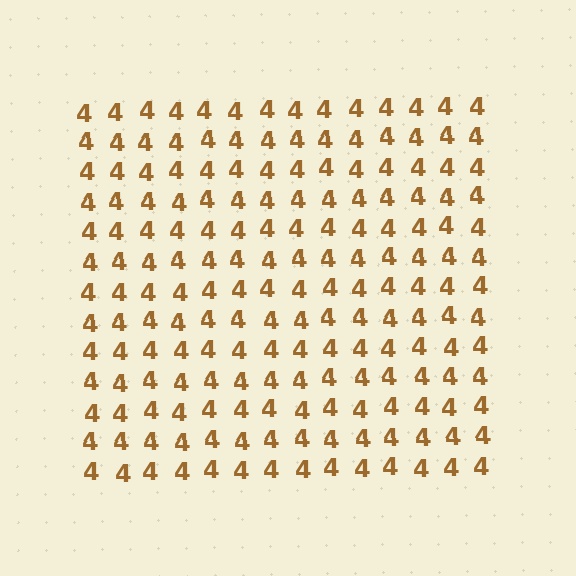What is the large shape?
The large shape is a square.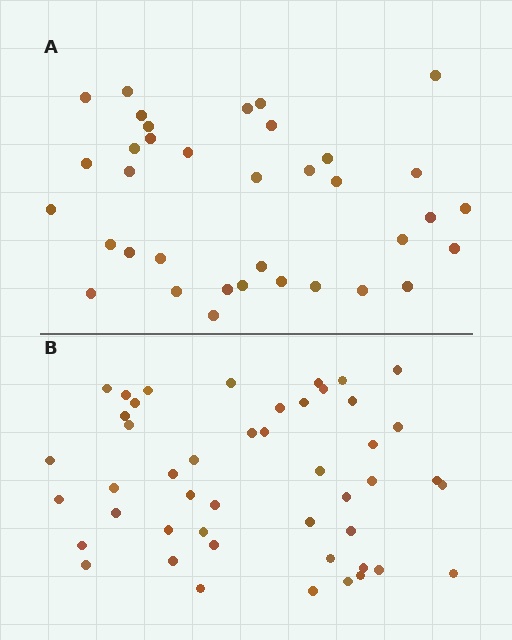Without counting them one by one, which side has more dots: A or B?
Region B (the bottom region) has more dots.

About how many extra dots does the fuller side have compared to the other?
Region B has roughly 12 or so more dots than region A.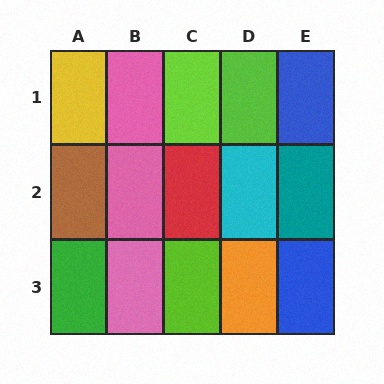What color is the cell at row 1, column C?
Lime.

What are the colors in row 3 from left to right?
Green, pink, lime, orange, blue.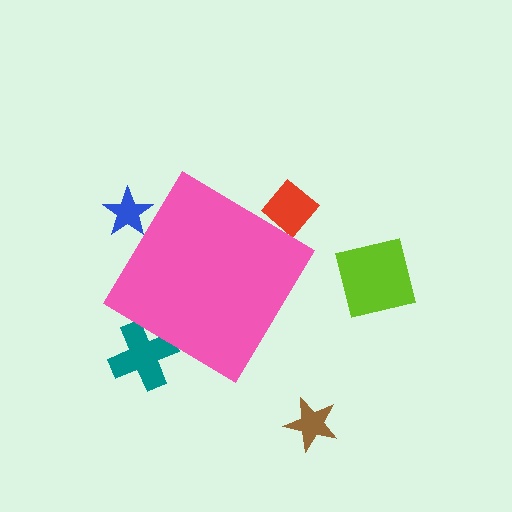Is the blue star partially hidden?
Yes, the blue star is partially hidden behind the pink diamond.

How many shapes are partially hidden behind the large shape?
3 shapes are partially hidden.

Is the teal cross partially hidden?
Yes, the teal cross is partially hidden behind the pink diamond.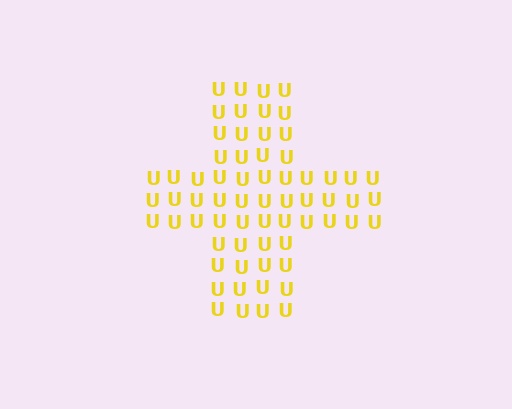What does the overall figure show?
The overall figure shows a cross.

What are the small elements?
The small elements are letter U's.